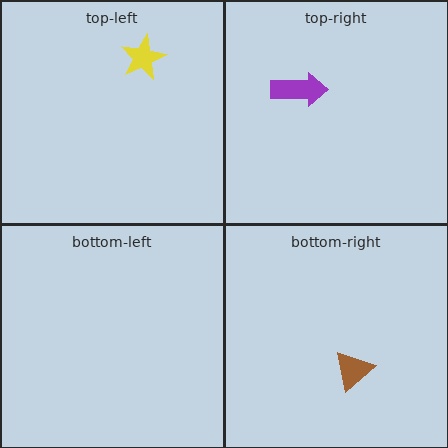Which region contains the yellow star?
The top-left region.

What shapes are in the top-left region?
The yellow star.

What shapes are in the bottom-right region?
The brown triangle.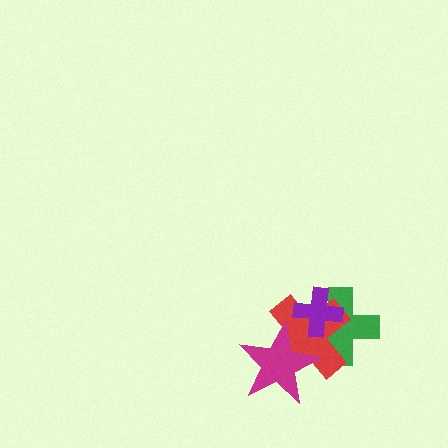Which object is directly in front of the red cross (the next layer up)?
The purple cross is directly in front of the red cross.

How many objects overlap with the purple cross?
2 objects overlap with the purple cross.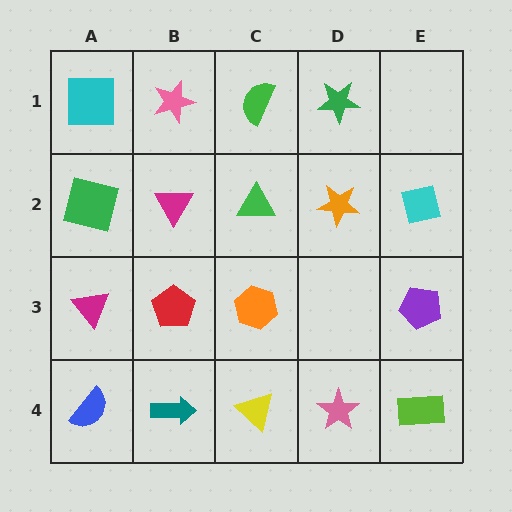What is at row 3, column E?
A purple pentagon.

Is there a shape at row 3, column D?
No, that cell is empty.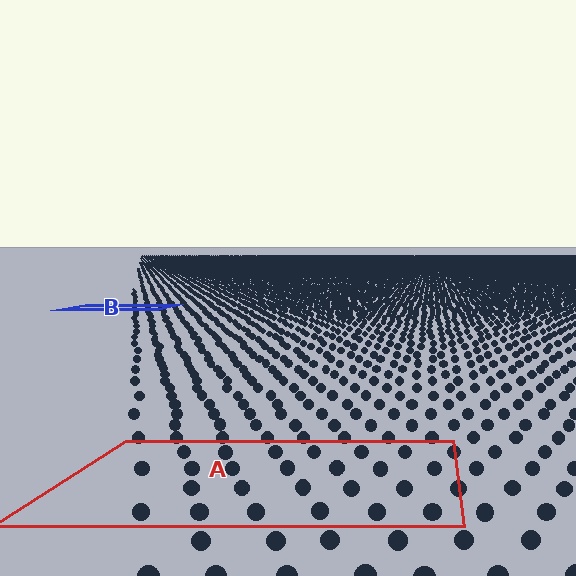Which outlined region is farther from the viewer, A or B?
Region B is farther from the viewer — the texture elements inside it appear smaller and more densely packed.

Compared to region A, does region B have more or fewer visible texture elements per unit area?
Region B has more texture elements per unit area — they are packed more densely because it is farther away.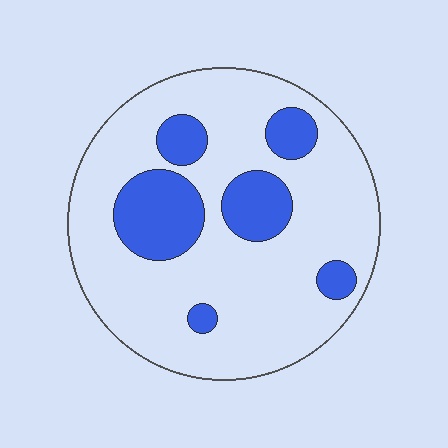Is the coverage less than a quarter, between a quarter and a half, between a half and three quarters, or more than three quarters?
Less than a quarter.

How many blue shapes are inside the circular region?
6.